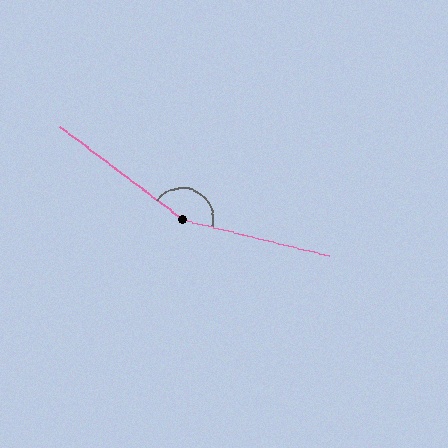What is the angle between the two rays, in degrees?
Approximately 157 degrees.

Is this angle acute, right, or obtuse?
It is obtuse.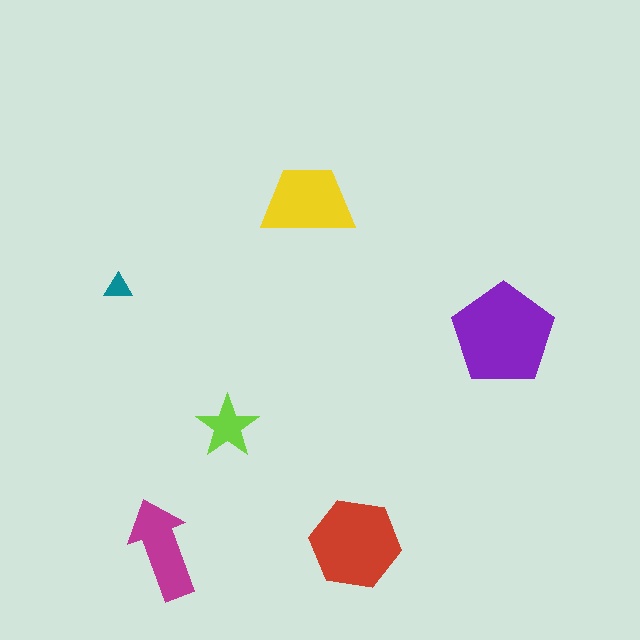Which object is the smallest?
The teal triangle.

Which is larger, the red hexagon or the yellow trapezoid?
The red hexagon.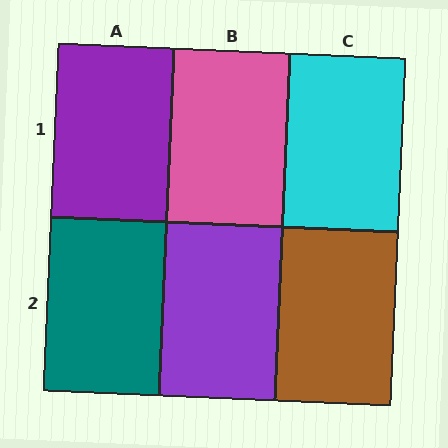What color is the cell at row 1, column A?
Purple.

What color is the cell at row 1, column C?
Cyan.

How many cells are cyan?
1 cell is cyan.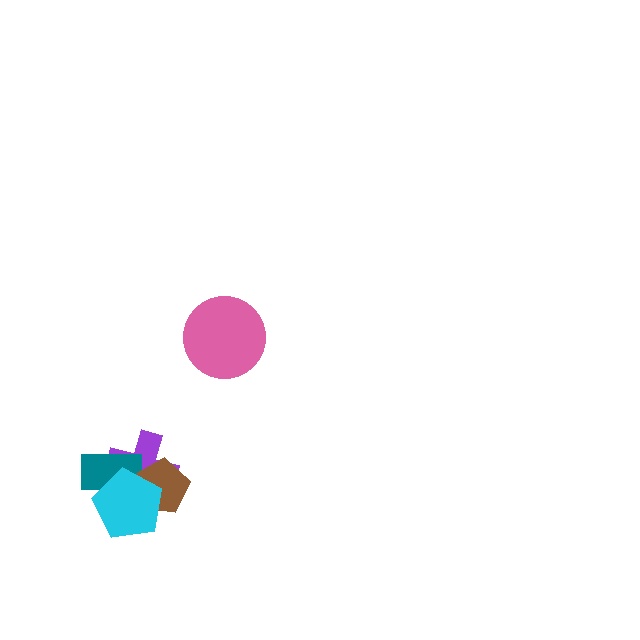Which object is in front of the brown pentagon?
The cyan pentagon is in front of the brown pentagon.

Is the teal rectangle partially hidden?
Yes, it is partially covered by another shape.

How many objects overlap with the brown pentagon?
3 objects overlap with the brown pentagon.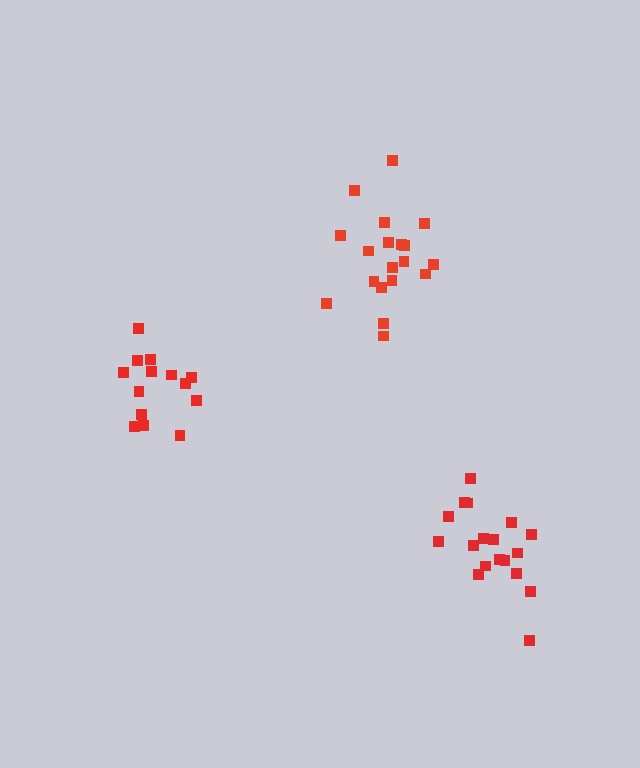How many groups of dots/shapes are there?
There are 3 groups.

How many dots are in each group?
Group 1: 19 dots, Group 2: 18 dots, Group 3: 14 dots (51 total).